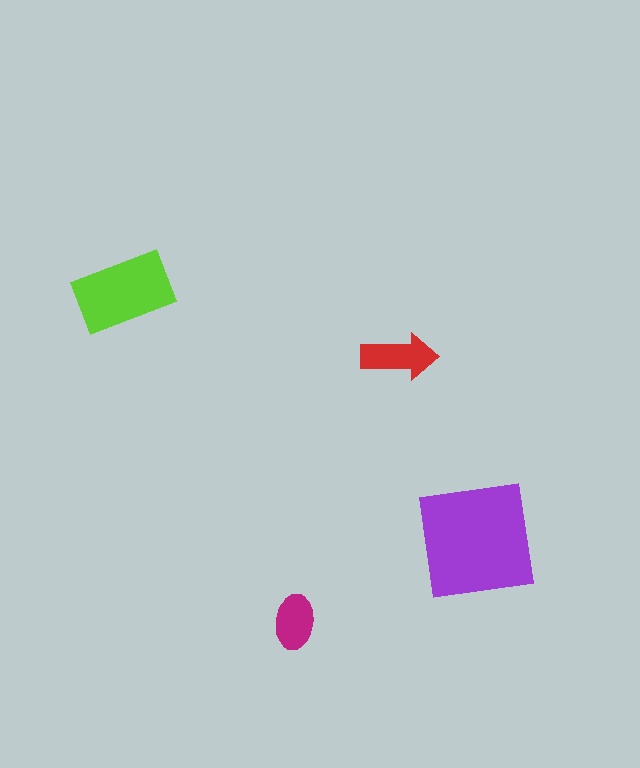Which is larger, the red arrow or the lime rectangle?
The lime rectangle.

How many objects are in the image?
There are 4 objects in the image.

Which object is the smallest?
The magenta ellipse.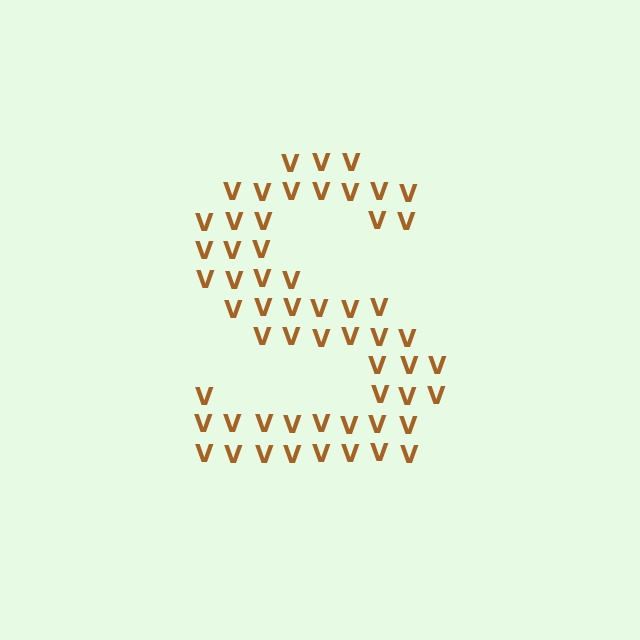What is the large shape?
The large shape is the letter S.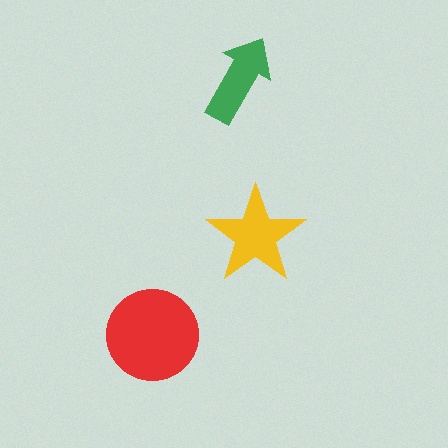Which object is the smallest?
The green arrow.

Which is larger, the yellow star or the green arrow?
The yellow star.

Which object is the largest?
The red circle.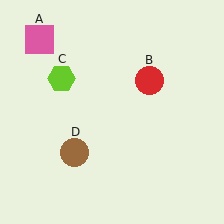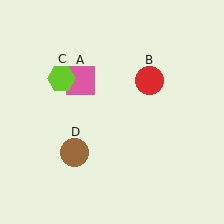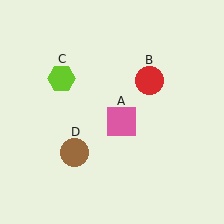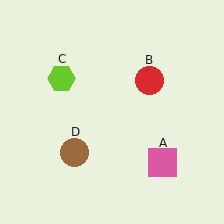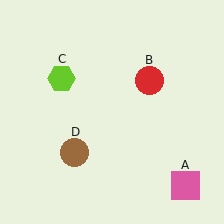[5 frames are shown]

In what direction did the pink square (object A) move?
The pink square (object A) moved down and to the right.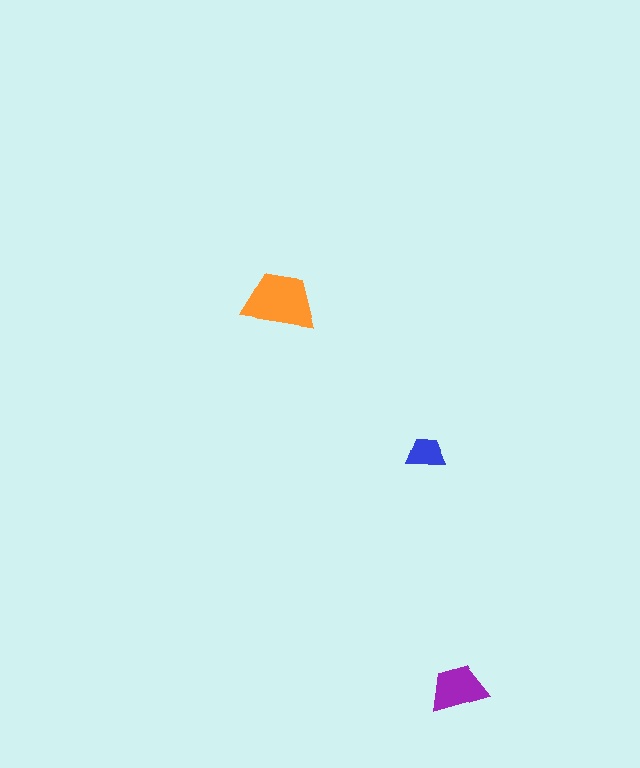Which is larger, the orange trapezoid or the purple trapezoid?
The orange one.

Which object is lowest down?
The purple trapezoid is bottommost.